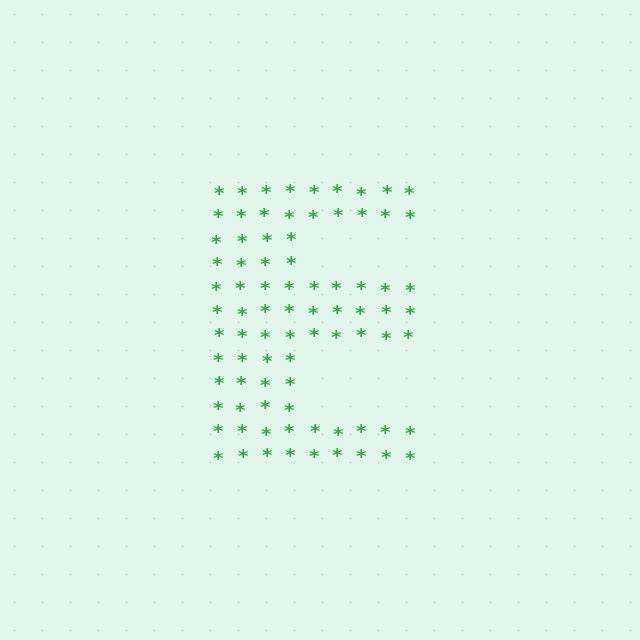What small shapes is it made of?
It is made of small asterisks.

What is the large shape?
The large shape is the letter E.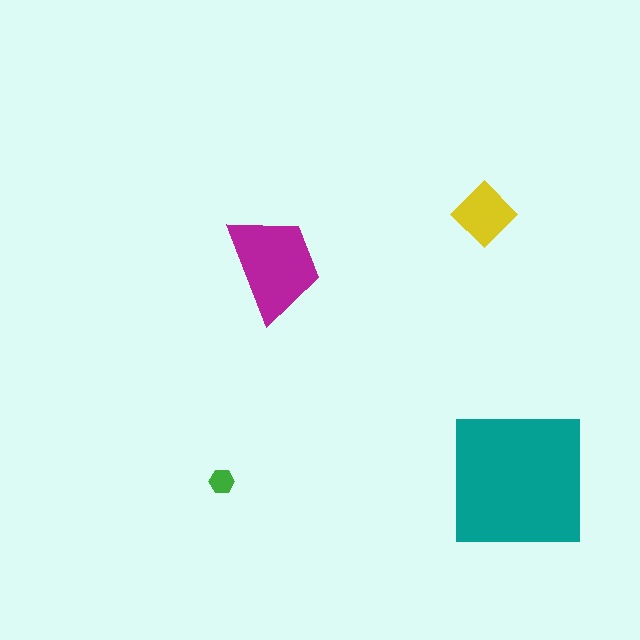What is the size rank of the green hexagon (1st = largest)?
4th.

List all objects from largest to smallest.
The teal square, the magenta trapezoid, the yellow diamond, the green hexagon.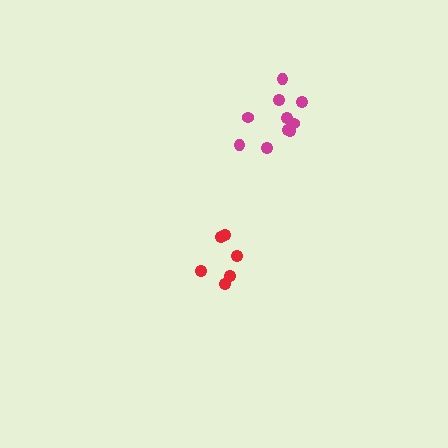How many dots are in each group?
Group 1: 10 dots, Group 2: 6 dots (16 total).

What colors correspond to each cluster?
The clusters are colored: magenta, red.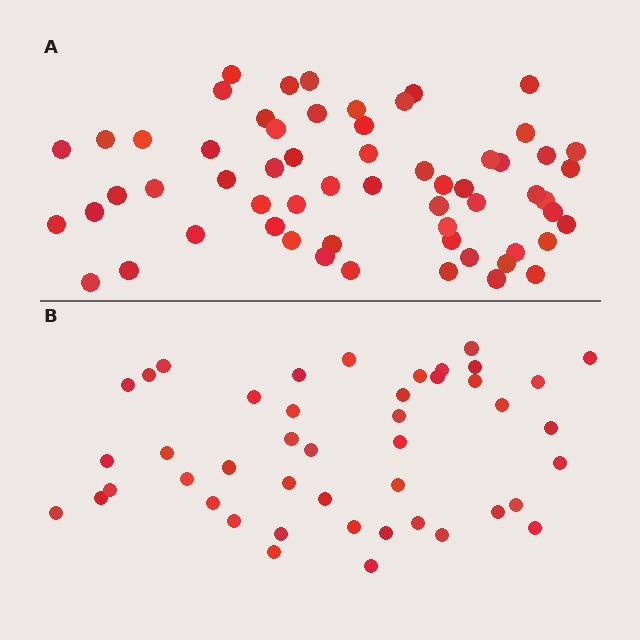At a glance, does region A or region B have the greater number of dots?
Region A (the top region) has more dots.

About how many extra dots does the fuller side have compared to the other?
Region A has approximately 15 more dots than region B.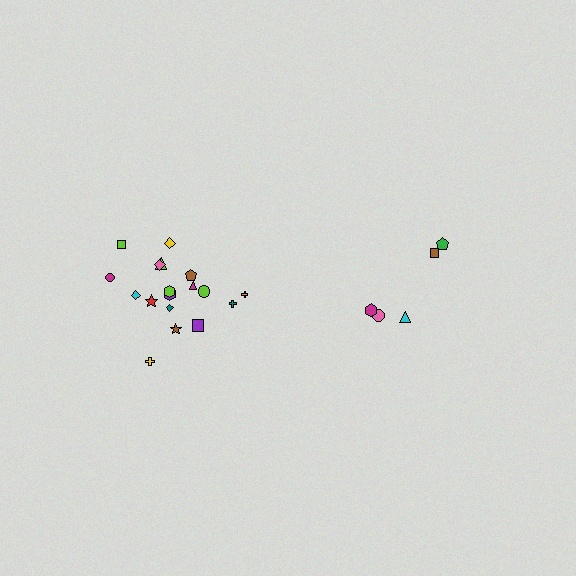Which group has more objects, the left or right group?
The left group.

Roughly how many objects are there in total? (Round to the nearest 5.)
Roughly 25 objects in total.